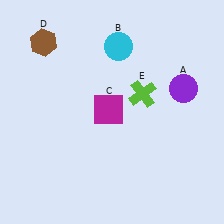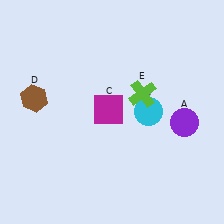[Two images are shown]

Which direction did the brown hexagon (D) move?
The brown hexagon (D) moved down.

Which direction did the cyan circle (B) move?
The cyan circle (B) moved down.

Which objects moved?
The objects that moved are: the purple circle (A), the cyan circle (B), the brown hexagon (D).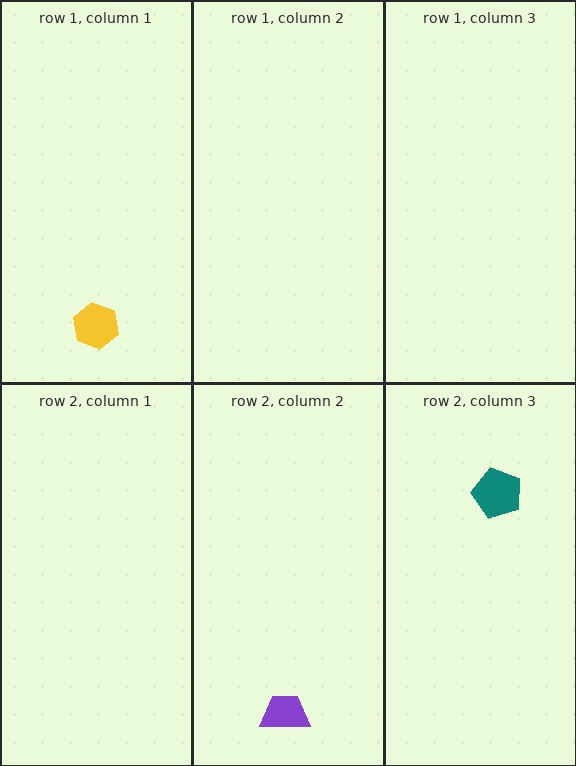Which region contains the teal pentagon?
The row 2, column 3 region.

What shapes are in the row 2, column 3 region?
The teal pentagon.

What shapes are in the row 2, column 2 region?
The purple trapezoid.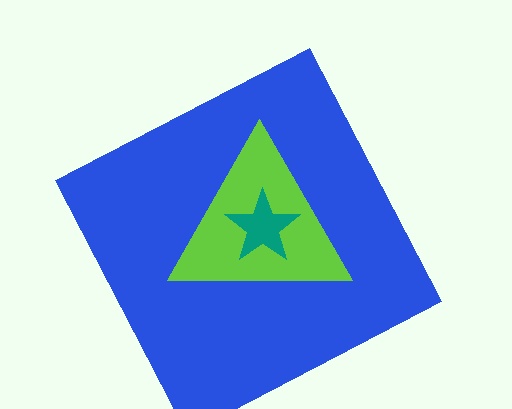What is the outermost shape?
The blue square.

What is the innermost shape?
The teal star.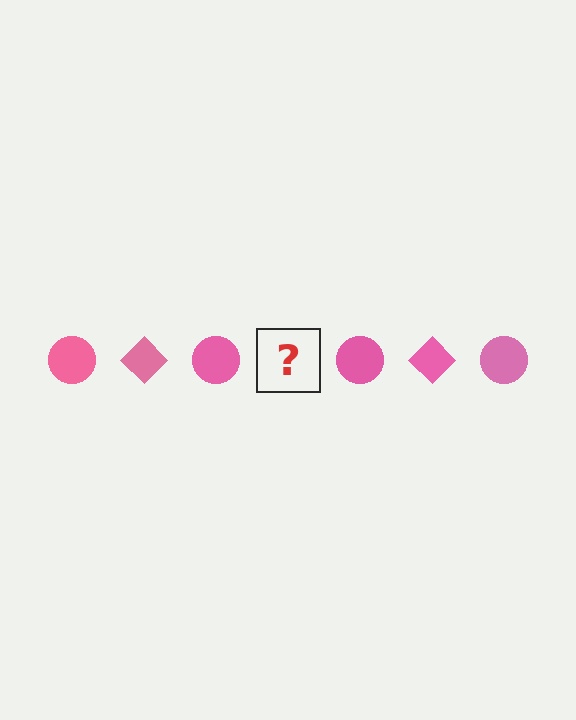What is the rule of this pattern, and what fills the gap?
The rule is that the pattern cycles through circle, diamond shapes in pink. The gap should be filled with a pink diamond.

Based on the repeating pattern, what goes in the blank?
The blank should be a pink diamond.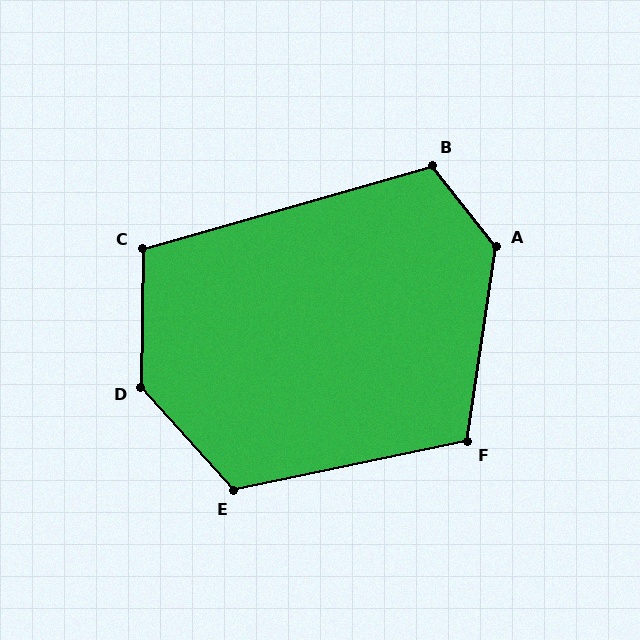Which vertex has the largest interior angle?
D, at approximately 138 degrees.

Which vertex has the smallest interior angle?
C, at approximately 107 degrees.